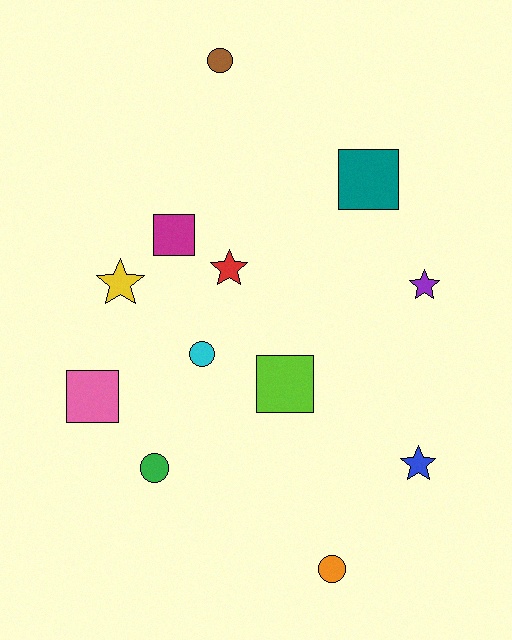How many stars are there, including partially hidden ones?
There are 4 stars.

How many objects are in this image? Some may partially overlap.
There are 12 objects.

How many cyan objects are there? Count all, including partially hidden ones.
There is 1 cyan object.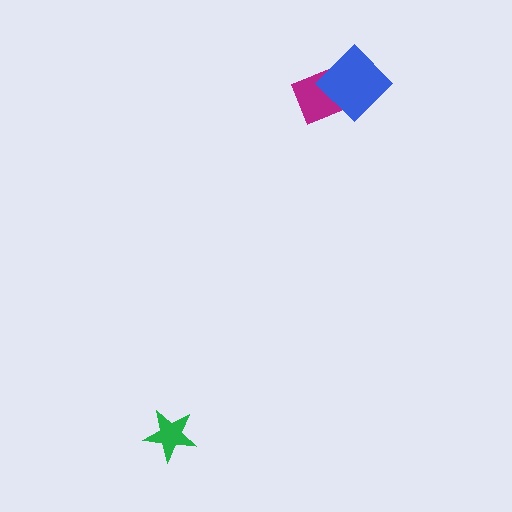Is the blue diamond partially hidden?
No, no other shape covers it.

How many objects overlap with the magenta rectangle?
1 object overlaps with the magenta rectangle.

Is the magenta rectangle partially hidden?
Yes, it is partially covered by another shape.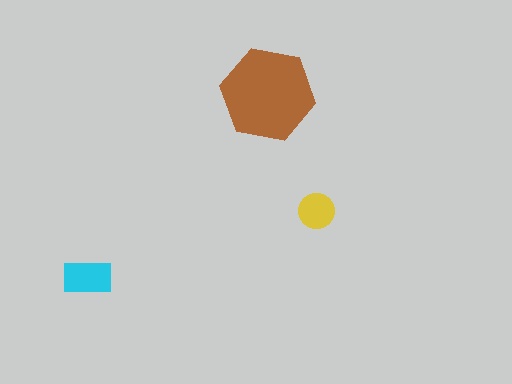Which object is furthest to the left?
The cyan rectangle is leftmost.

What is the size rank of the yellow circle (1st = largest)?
3rd.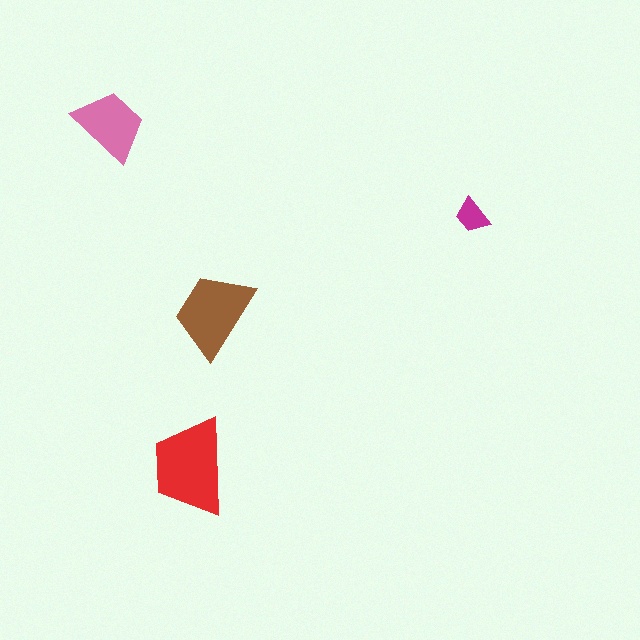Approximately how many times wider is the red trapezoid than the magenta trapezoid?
About 2.5 times wider.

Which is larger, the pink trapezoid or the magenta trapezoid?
The pink one.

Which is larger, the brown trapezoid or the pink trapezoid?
The brown one.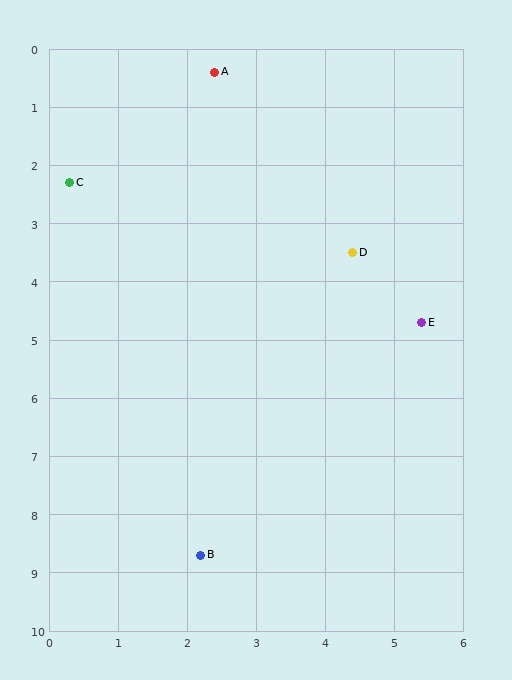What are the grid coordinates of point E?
Point E is at approximately (5.4, 4.7).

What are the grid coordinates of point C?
Point C is at approximately (0.3, 2.3).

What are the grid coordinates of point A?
Point A is at approximately (2.4, 0.4).